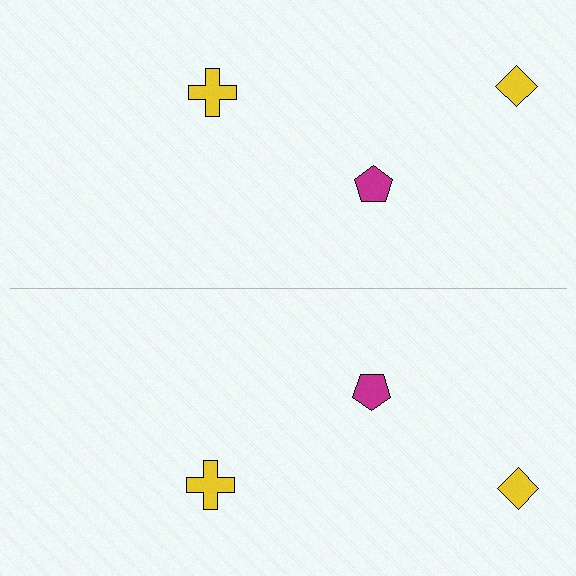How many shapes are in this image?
There are 6 shapes in this image.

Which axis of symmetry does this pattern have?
The pattern has a horizontal axis of symmetry running through the center of the image.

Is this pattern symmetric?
Yes, this pattern has bilateral (reflection) symmetry.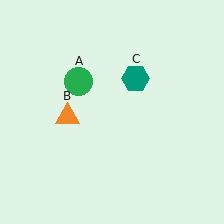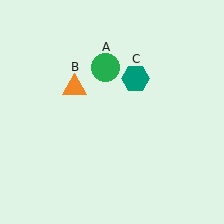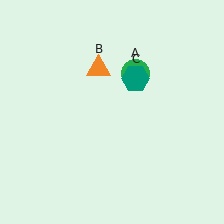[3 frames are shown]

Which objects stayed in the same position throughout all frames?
Teal hexagon (object C) remained stationary.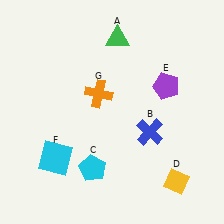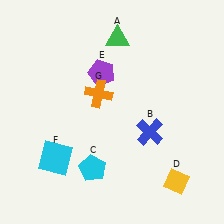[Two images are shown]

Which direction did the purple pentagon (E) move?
The purple pentagon (E) moved left.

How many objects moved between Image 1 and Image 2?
1 object moved between the two images.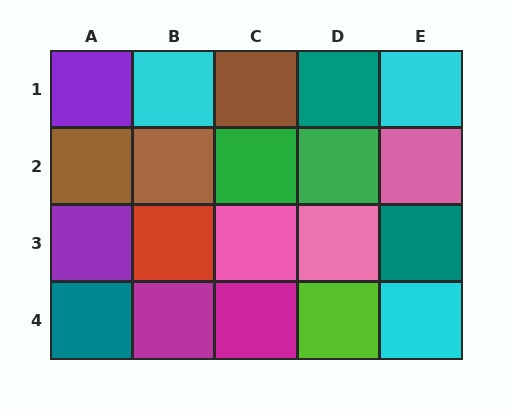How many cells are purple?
2 cells are purple.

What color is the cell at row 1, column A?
Purple.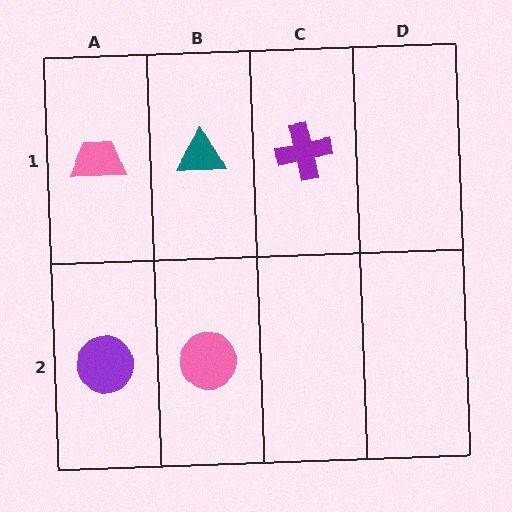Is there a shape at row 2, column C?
No, that cell is empty.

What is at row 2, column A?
A purple circle.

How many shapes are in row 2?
2 shapes.